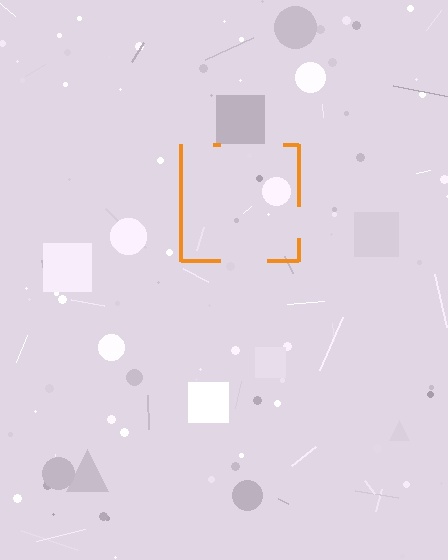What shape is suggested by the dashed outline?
The dashed outline suggests a square.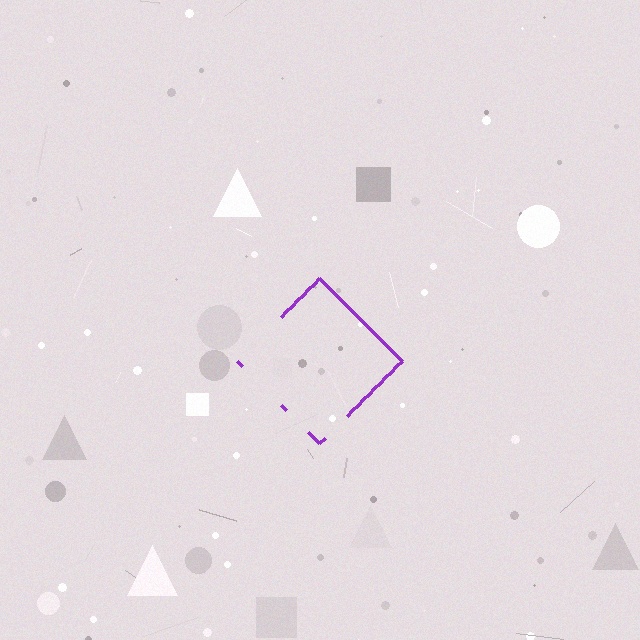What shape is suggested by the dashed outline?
The dashed outline suggests a diamond.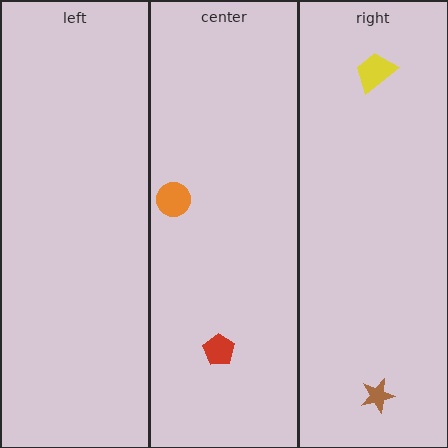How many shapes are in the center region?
2.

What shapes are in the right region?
The yellow trapezoid, the brown star.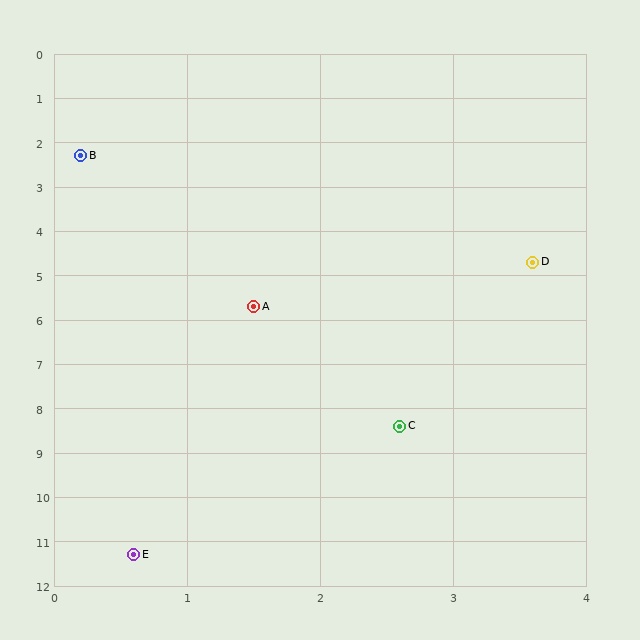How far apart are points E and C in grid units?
Points E and C are about 3.5 grid units apart.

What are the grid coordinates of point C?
Point C is at approximately (2.6, 8.4).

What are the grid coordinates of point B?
Point B is at approximately (0.2, 2.3).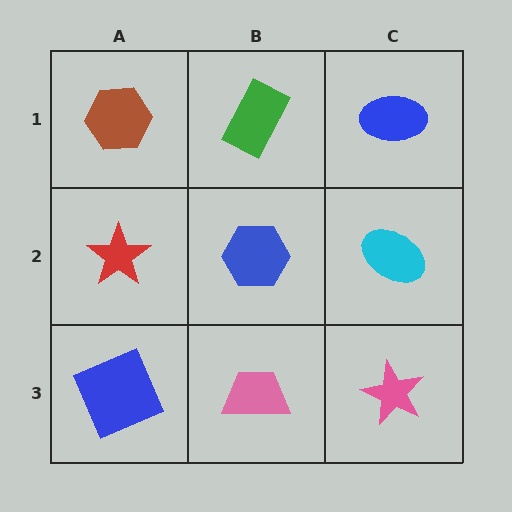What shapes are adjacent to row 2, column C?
A blue ellipse (row 1, column C), a pink star (row 3, column C), a blue hexagon (row 2, column B).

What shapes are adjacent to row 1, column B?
A blue hexagon (row 2, column B), a brown hexagon (row 1, column A), a blue ellipse (row 1, column C).